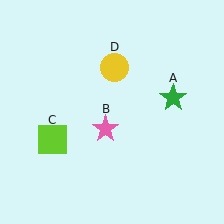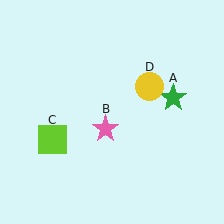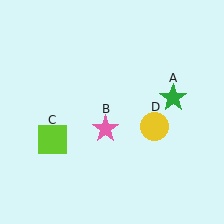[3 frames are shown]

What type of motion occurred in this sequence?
The yellow circle (object D) rotated clockwise around the center of the scene.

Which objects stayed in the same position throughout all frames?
Green star (object A) and pink star (object B) and lime square (object C) remained stationary.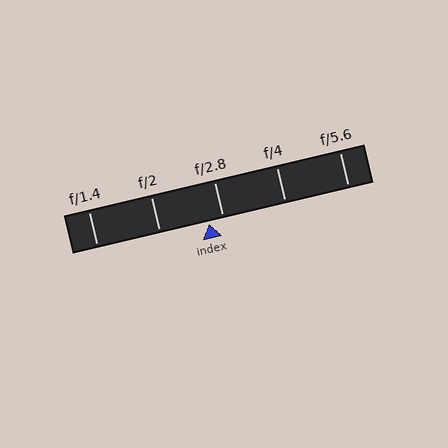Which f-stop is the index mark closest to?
The index mark is closest to f/2.8.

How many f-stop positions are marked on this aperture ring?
There are 5 f-stop positions marked.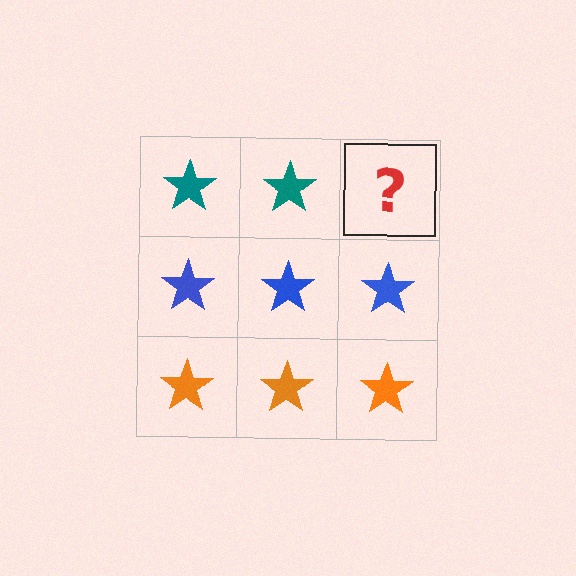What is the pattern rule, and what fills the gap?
The rule is that each row has a consistent color. The gap should be filled with a teal star.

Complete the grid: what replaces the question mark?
The question mark should be replaced with a teal star.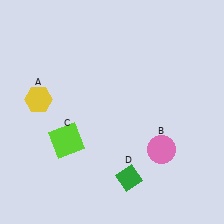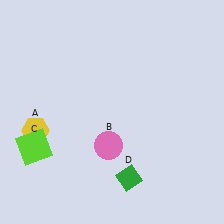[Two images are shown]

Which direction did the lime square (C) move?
The lime square (C) moved left.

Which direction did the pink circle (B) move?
The pink circle (B) moved left.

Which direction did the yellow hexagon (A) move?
The yellow hexagon (A) moved down.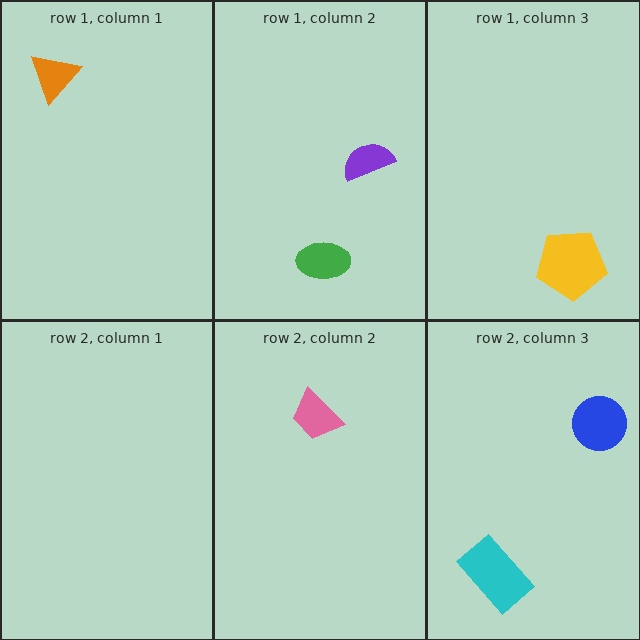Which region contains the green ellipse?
The row 1, column 2 region.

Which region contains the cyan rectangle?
The row 2, column 3 region.